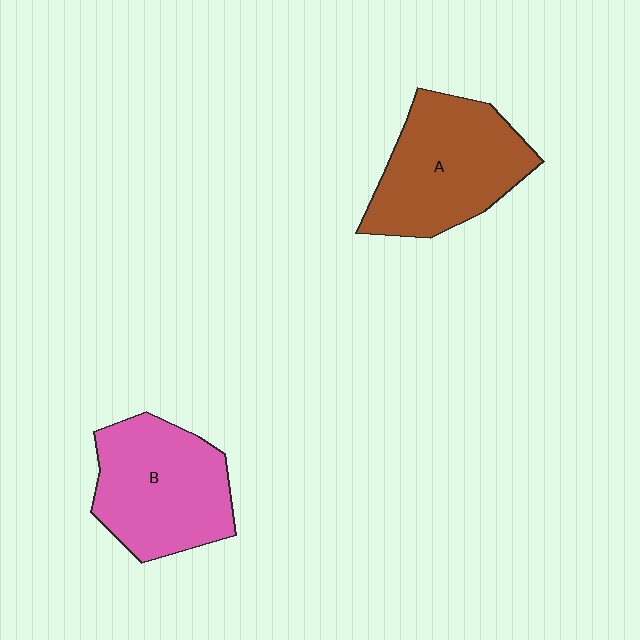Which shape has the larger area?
Shape A (brown).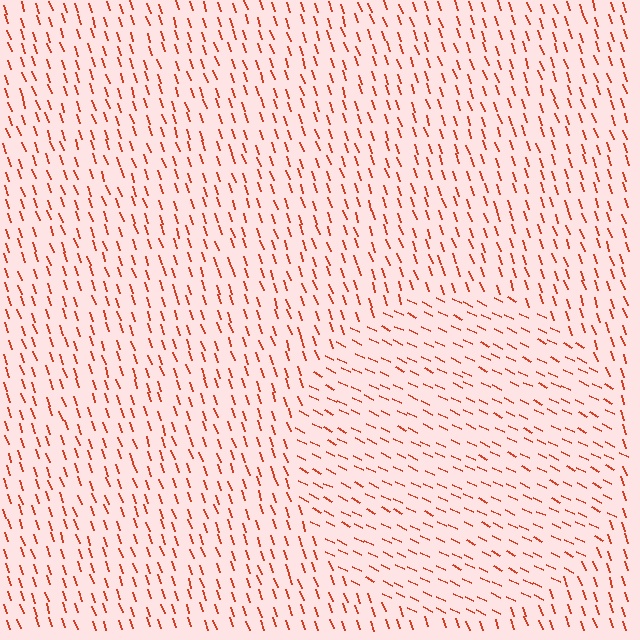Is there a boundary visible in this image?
Yes, there is a texture boundary formed by a change in line orientation.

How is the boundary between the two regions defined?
The boundary is defined purely by a change in line orientation (approximately 45 degrees difference). All lines are the same color and thickness.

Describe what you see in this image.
The image is filled with small red line segments. A circle region in the image has lines oriented differently from the surrounding lines, creating a visible texture boundary.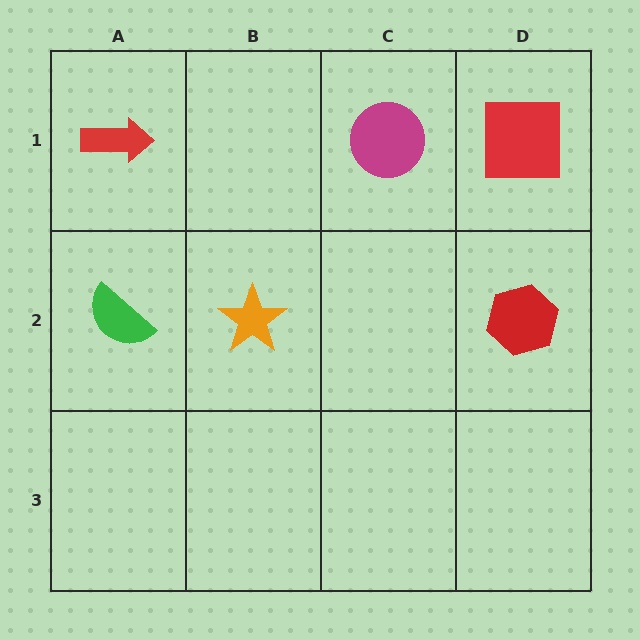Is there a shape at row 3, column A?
No, that cell is empty.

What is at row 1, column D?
A red square.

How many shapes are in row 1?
3 shapes.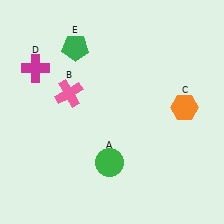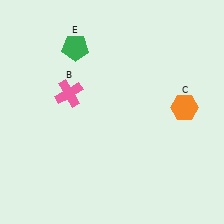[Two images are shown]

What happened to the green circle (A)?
The green circle (A) was removed in Image 2. It was in the bottom-left area of Image 1.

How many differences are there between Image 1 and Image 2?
There are 2 differences between the two images.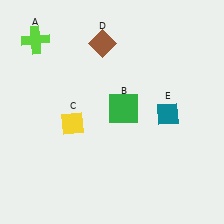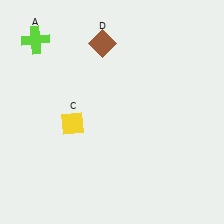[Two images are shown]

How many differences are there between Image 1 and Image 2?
There are 2 differences between the two images.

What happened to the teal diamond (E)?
The teal diamond (E) was removed in Image 2. It was in the bottom-right area of Image 1.